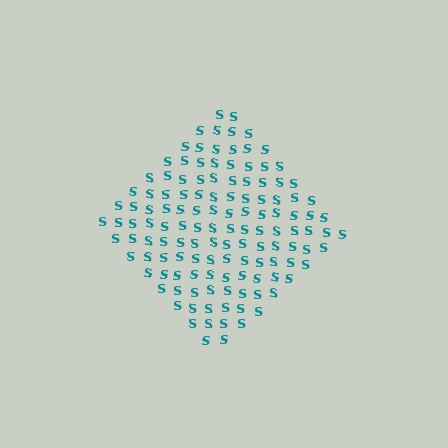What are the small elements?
The small elements are letter S's.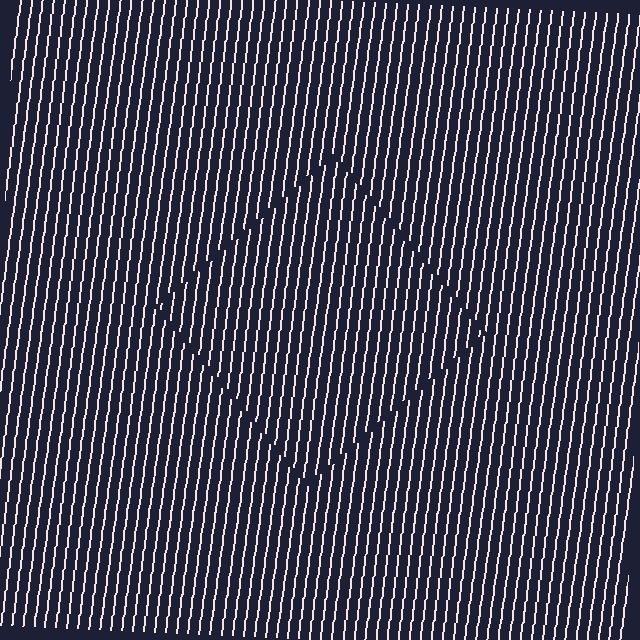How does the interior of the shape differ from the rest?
The interior of the shape contains the same grating, shifted by half a period — the contour is defined by the phase discontinuity where line-ends from the inner and outer gratings abut.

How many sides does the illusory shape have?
4 sides — the line-ends trace a square.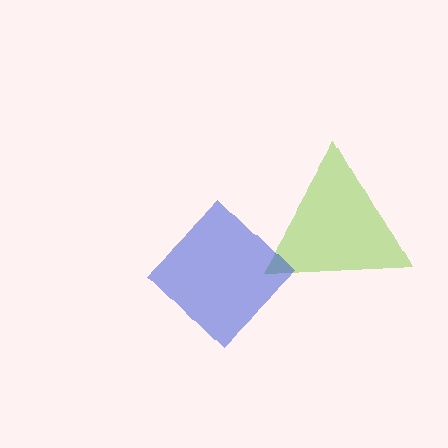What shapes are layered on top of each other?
The layered shapes are: a lime triangle, a blue diamond.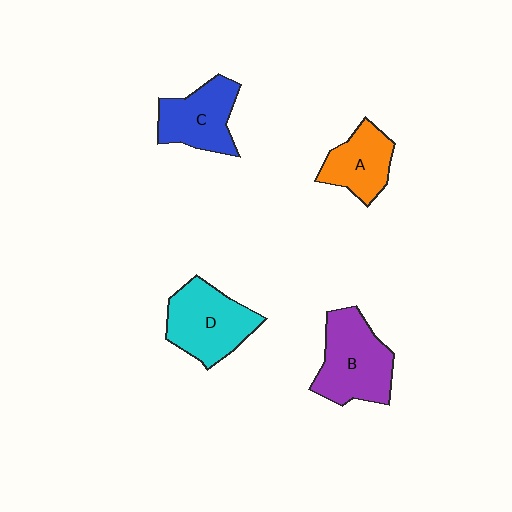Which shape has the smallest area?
Shape A (orange).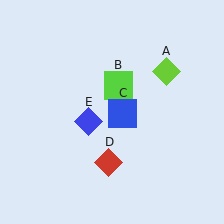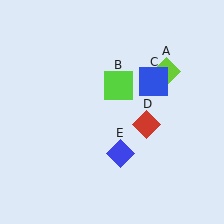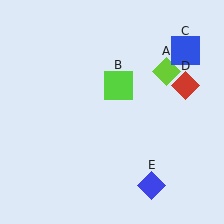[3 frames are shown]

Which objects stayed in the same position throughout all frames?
Lime diamond (object A) and lime square (object B) remained stationary.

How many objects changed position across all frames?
3 objects changed position: blue square (object C), red diamond (object D), blue diamond (object E).